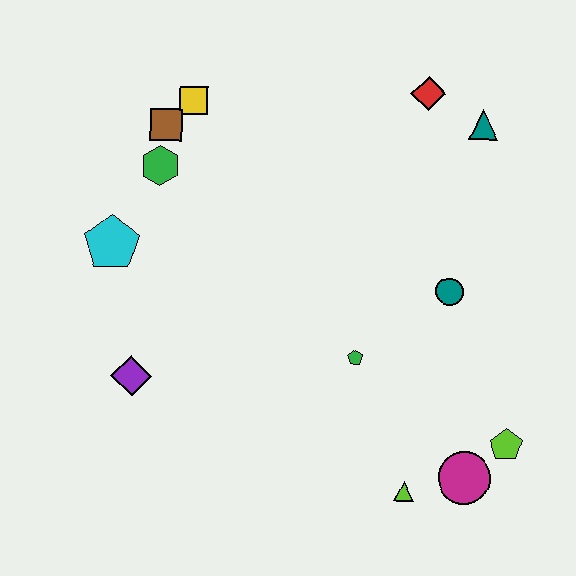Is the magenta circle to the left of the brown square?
No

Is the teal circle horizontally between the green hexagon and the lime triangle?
No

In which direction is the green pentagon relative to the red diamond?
The green pentagon is below the red diamond.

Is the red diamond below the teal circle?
No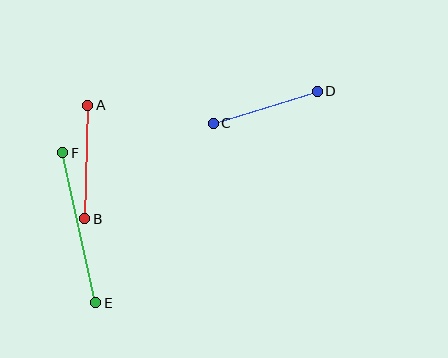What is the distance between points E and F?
The distance is approximately 153 pixels.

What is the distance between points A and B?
The distance is approximately 114 pixels.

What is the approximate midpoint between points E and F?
The midpoint is at approximately (79, 228) pixels.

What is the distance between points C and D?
The distance is approximately 109 pixels.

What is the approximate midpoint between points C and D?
The midpoint is at approximately (265, 107) pixels.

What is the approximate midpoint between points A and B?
The midpoint is at approximately (86, 162) pixels.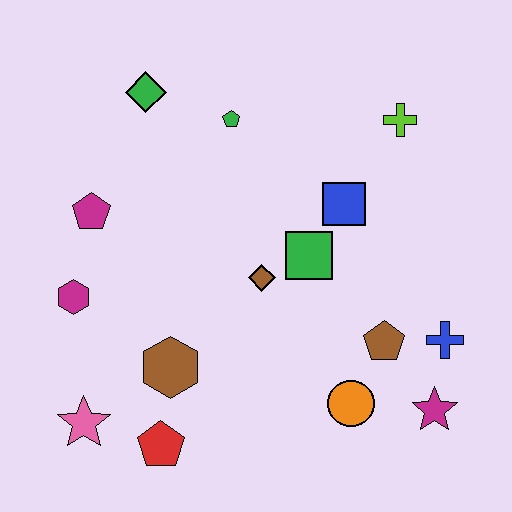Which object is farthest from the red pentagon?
The lime cross is farthest from the red pentagon.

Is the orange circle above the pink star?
Yes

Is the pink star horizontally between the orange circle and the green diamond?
No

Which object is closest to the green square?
The brown diamond is closest to the green square.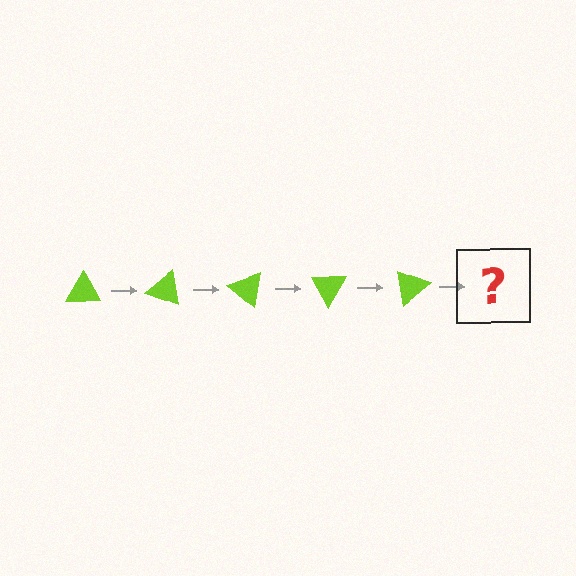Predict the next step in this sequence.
The next step is a lime triangle rotated 100 degrees.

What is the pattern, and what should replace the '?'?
The pattern is that the triangle rotates 20 degrees each step. The '?' should be a lime triangle rotated 100 degrees.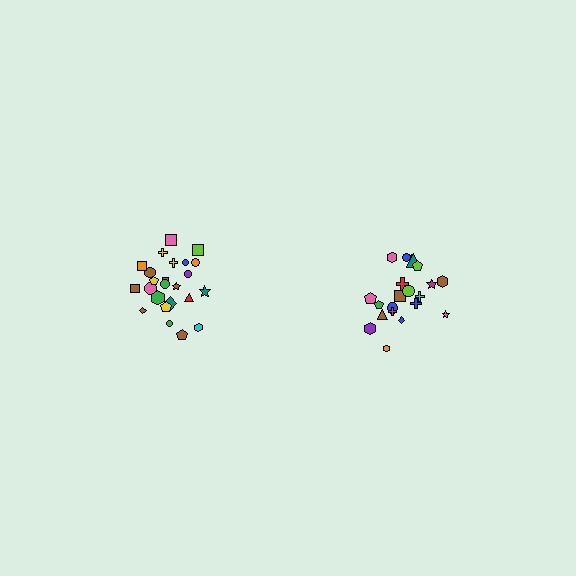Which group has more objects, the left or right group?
The left group.